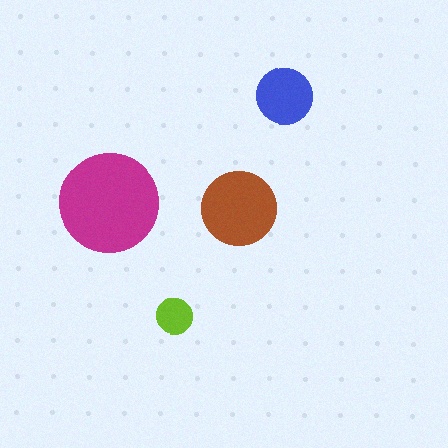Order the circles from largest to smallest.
the magenta one, the brown one, the blue one, the lime one.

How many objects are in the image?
There are 4 objects in the image.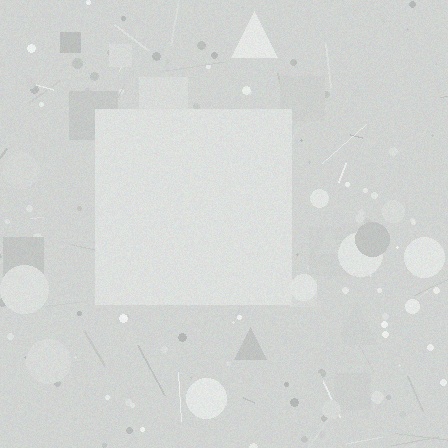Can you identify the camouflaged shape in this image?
The camouflaged shape is a square.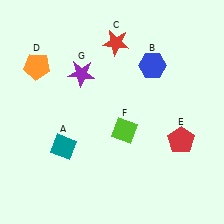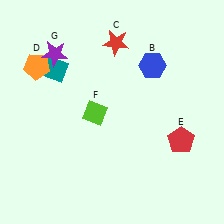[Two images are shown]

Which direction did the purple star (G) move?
The purple star (G) moved left.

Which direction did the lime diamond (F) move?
The lime diamond (F) moved left.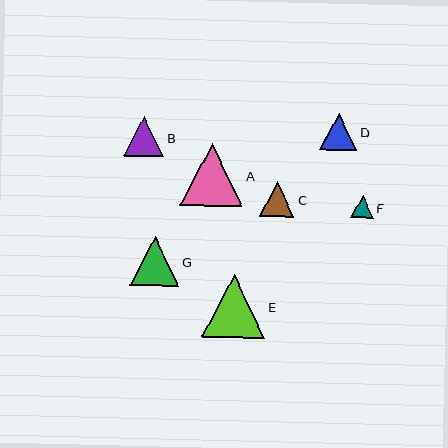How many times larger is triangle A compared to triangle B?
Triangle A is approximately 1.6 times the size of triangle B.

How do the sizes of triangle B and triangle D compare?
Triangle B and triangle D are approximately the same size.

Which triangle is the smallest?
Triangle F is the smallest with a size of approximately 22 pixels.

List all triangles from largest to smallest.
From largest to smallest: E, A, G, B, D, C, F.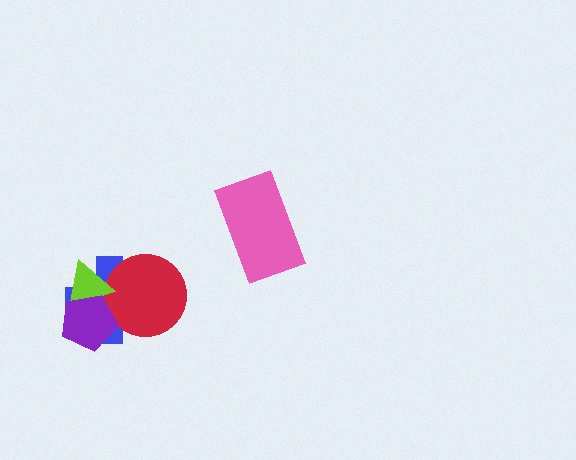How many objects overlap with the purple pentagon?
3 objects overlap with the purple pentagon.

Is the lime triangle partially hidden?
Yes, it is partially covered by another shape.